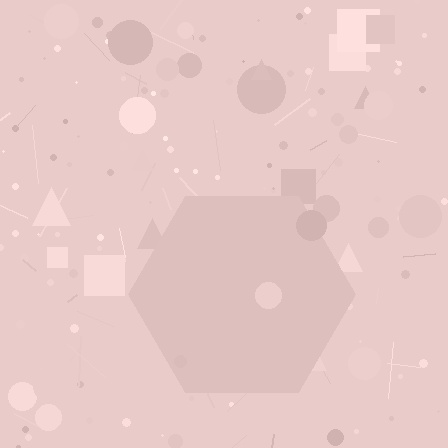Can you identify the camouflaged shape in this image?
The camouflaged shape is a hexagon.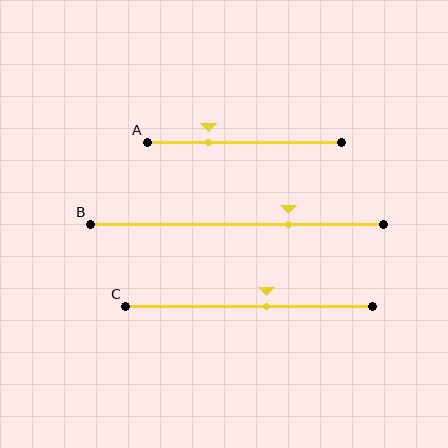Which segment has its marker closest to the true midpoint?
Segment C has its marker closest to the true midpoint.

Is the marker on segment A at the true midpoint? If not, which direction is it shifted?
No, the marker on segment A is shifted to the left by about 19% of the segment length.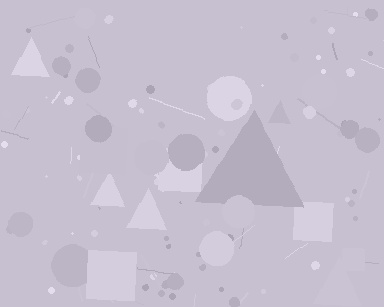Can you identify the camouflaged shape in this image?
The camouflaged shape is a triangle.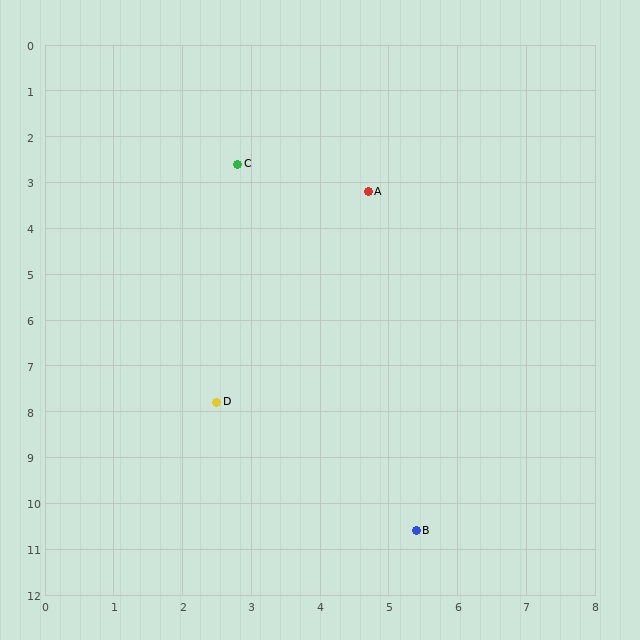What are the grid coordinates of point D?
Point D is at approximately (2.5, 7.8).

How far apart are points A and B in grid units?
Points A and B are about 7.4 grid units apart.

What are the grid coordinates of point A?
Point A is at approximately (4.7, 3.2).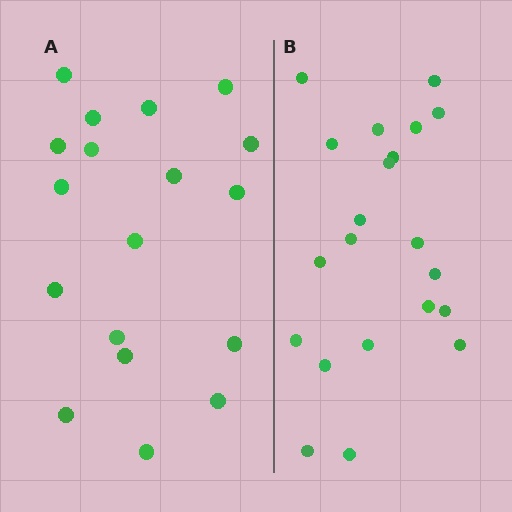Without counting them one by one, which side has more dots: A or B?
Region B (the right region) has more dots.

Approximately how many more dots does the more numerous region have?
Region B has just a few more — roughly 2 or 3 more dots than region A.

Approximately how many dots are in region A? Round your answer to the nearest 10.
About 20 dots. (The exact count is 18, which rounds to 20.)